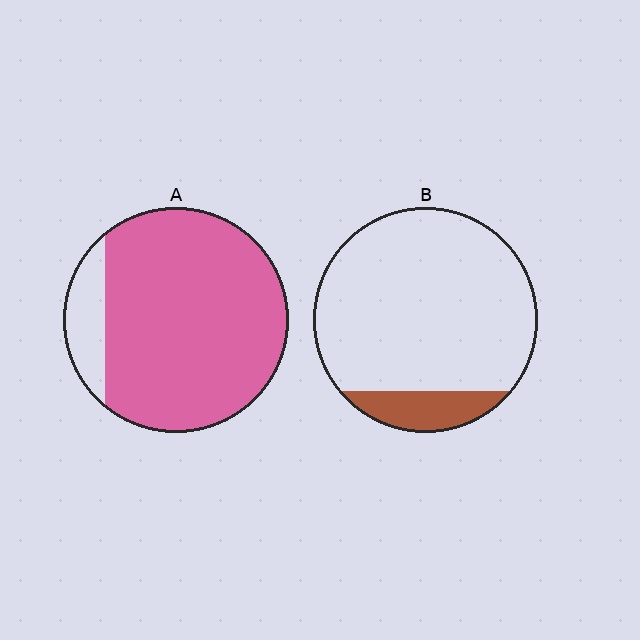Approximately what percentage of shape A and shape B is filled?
A is approximately 85% and B is approximately 15%.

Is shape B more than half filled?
No.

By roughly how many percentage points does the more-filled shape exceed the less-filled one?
By roughly 75 percentage points (A over B).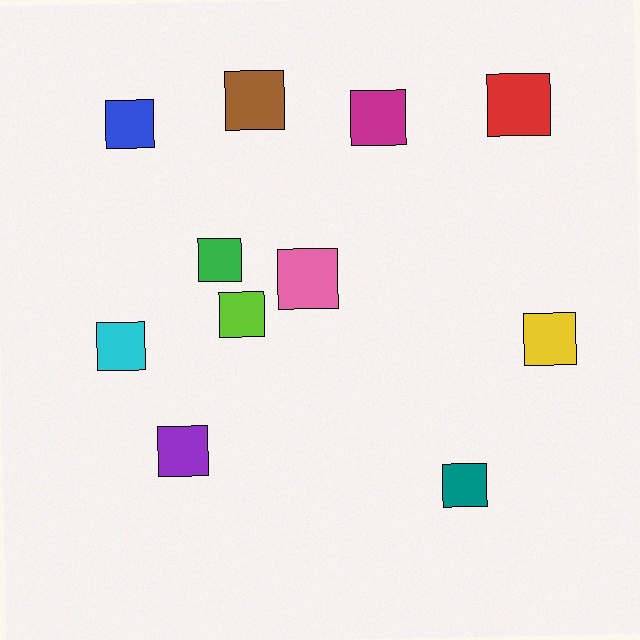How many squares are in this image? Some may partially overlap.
There are 11 squares.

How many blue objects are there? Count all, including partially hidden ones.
There is 1 blue object.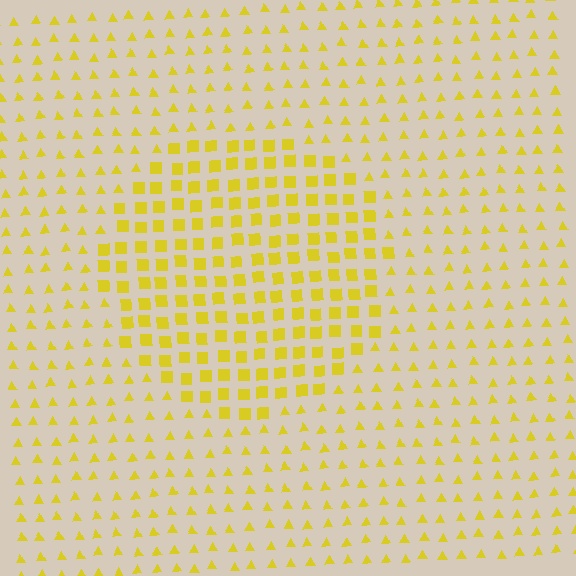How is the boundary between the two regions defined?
The boundary is defined by a change in element shape: squares inside vs. triangles outside. All elements share the same color and spacing.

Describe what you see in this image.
The image is filled with small yellow elements arranged in a uniform grid. A circle-shaped region contains squares, while the surrounding area contains triangles. The boundary is defined purely by the change in element shape.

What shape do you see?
I see a circle.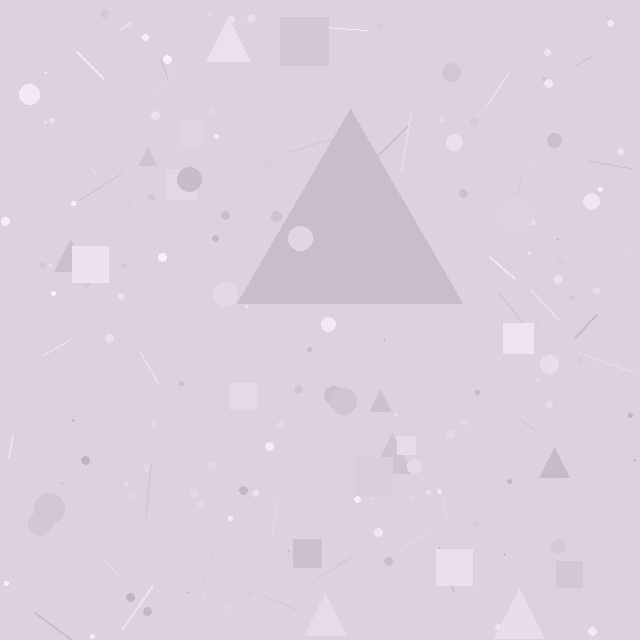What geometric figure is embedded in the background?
A triangle is embedded in the background.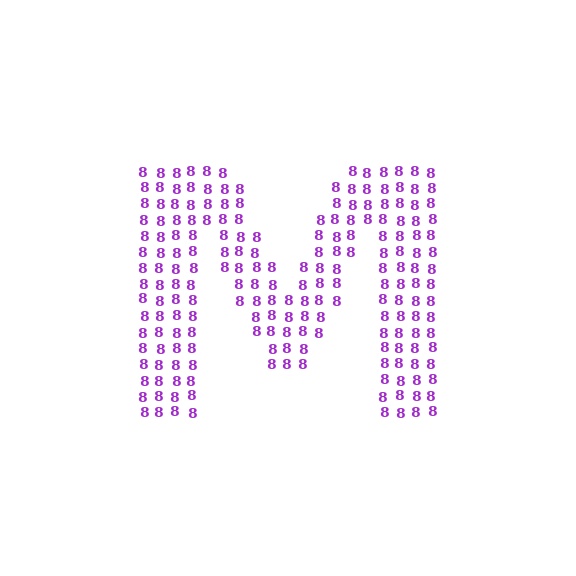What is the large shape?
The large shape is the letter M.